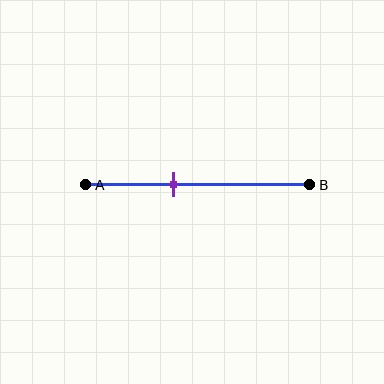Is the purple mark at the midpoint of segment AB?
No, the mark is at about 40% from A, not at the 50% midpoint.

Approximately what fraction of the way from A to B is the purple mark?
The purple mark is approximately 40% of the way from A to B.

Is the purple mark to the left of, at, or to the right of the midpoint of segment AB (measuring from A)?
The purple mark is to the left of the midpoint of segment AB.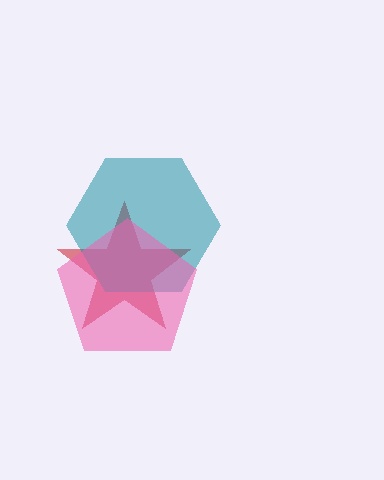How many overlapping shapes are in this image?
There are 3 overlapping shapes in the image.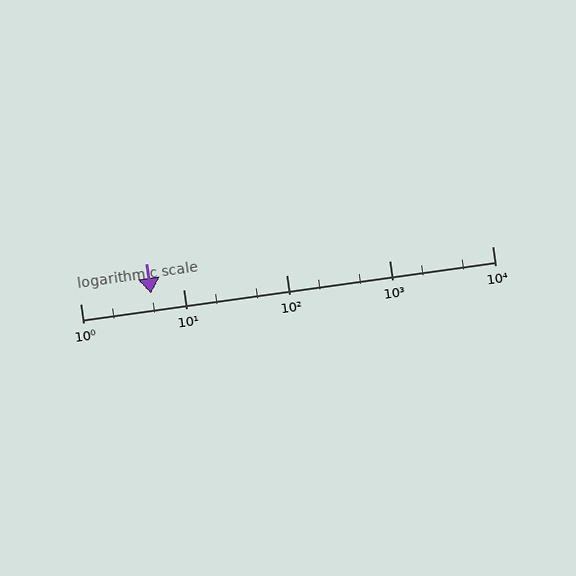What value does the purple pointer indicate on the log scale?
The pointer indicates approximately 4.9.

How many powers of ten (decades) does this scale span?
The scale spans 4 decades, from 1 to 10000.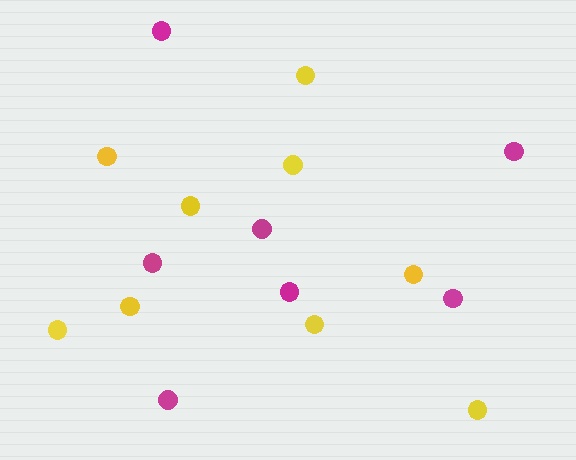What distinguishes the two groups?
There are 2 groups: one group of yellow circles (9) and one group of magenta circles (7).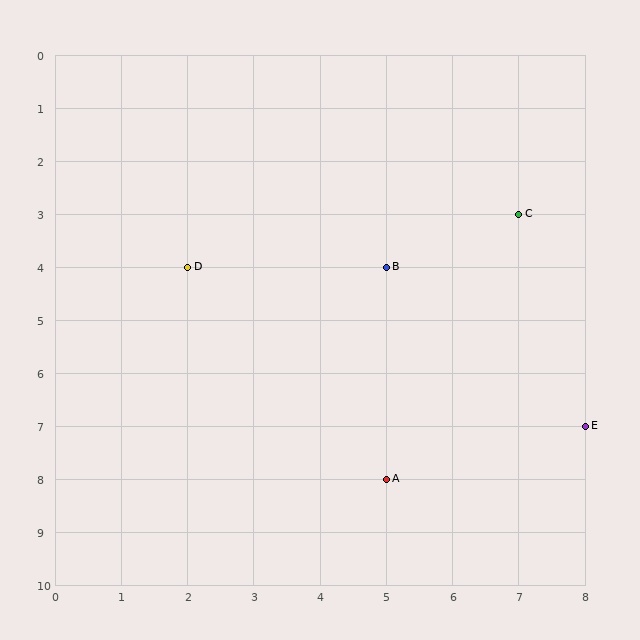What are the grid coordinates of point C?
Point C is at grid coordinates (7, 3).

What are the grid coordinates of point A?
Point A is at grid coordinates (5, 8).